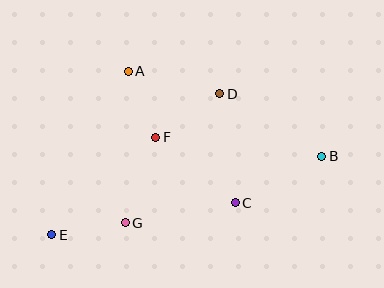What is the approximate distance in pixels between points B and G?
The distance between B and G is approximately 207 pixels.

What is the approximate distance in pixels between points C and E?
The distance between C and E is approximately 186 pixels.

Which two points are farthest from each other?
Points B and E are farthest from each other.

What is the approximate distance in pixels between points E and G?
The distance between E and G is approximately 75 pixels.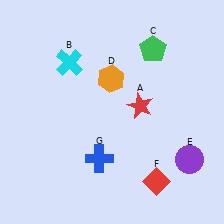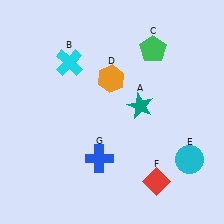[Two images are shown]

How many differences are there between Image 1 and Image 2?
There are 2 differences between the two images.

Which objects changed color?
A changed from red to teal. E changed from purple to cyan.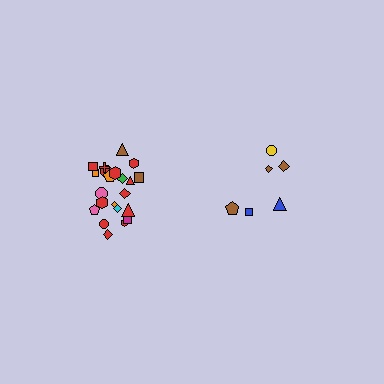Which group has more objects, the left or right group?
The left group.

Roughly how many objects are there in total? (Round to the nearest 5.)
Roughly 30 objects in total.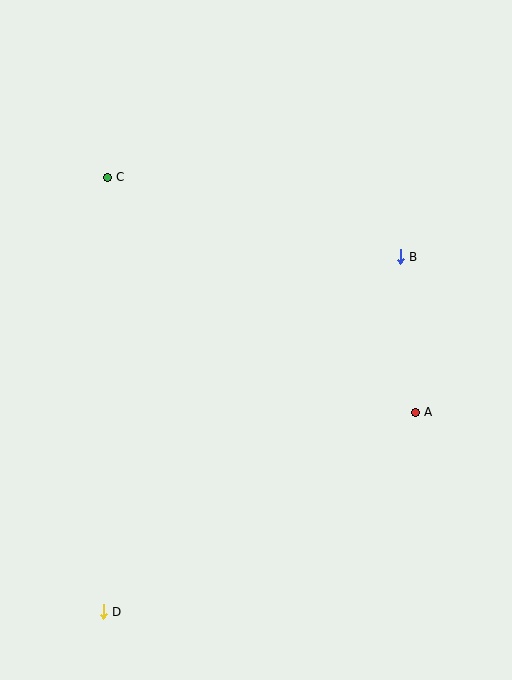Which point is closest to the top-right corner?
Point B is closest to the top-right corner.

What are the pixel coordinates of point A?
Point A is at (415, 412).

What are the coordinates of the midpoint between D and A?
The midpoint between D and A is at (259, 512).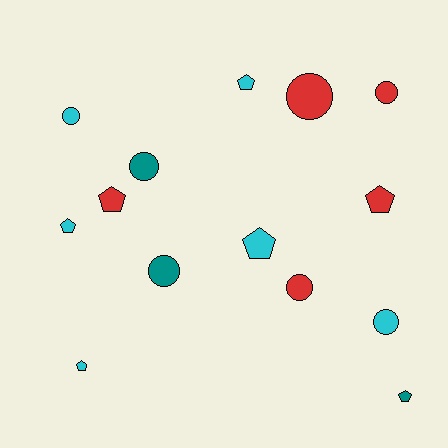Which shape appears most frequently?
Circle, with 7 objects.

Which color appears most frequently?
Cyan, with 6 objects.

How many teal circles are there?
There are 2 teal circles.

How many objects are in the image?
There are 14 objects.